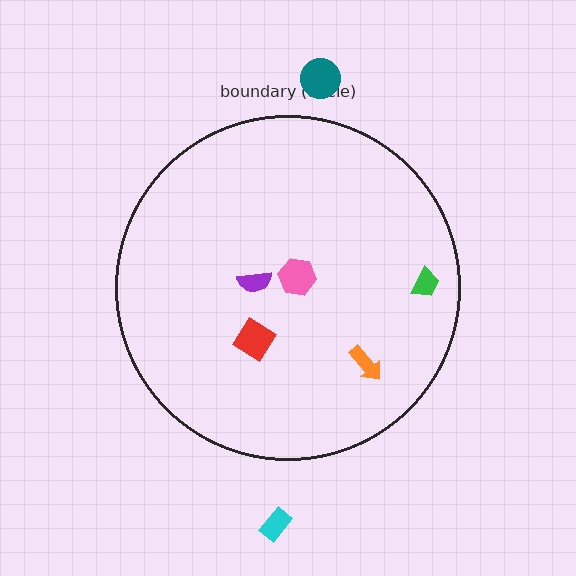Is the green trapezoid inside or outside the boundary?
Inside.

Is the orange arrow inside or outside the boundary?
Inside.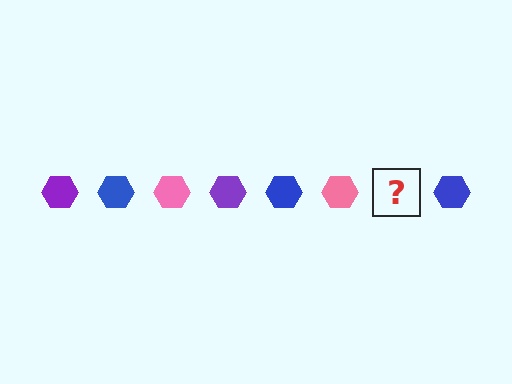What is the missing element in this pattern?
The missing element is a purple hexagon.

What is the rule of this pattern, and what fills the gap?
The rule is that the pattern cycles through purple, blue, pink hexagons. The gap should be filled with a purple hexagon.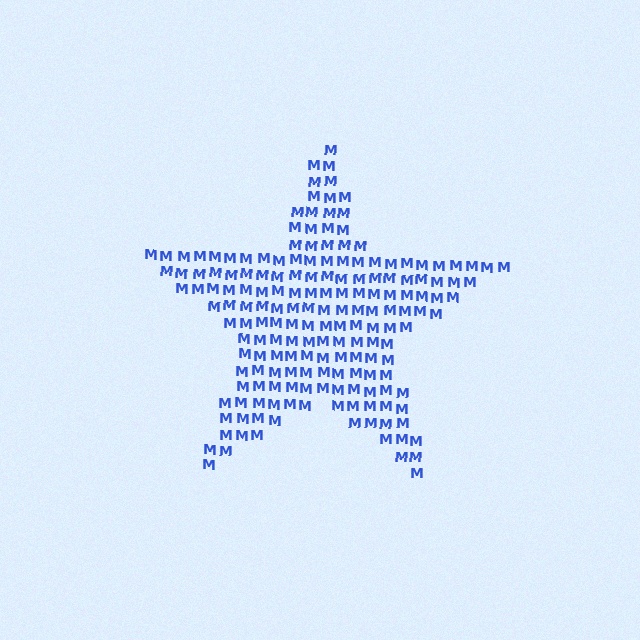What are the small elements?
The small elements are letter M's.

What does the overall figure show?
The overall figure shows a star.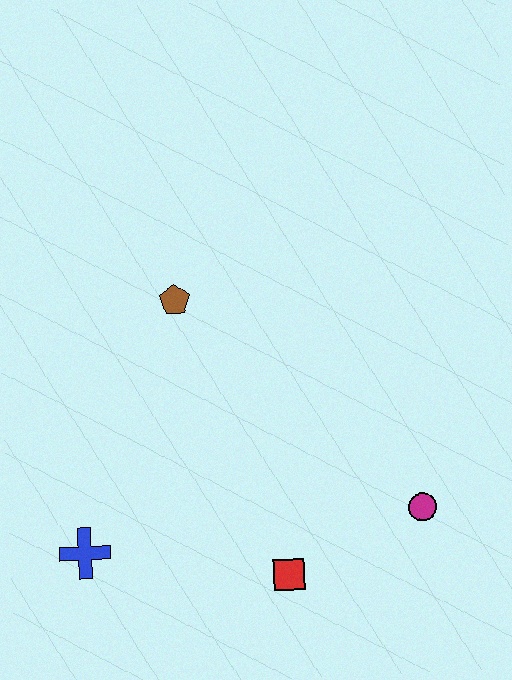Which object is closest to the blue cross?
The red square is closest to the blue cross.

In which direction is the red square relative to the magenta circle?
The red square is to the left of the magenta circle.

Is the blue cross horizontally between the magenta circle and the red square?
No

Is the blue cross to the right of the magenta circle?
No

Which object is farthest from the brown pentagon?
The magenta circle is farthest from the brown pentagon.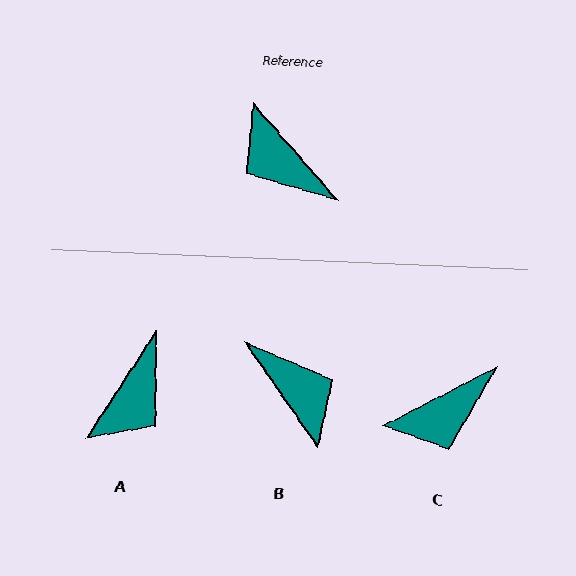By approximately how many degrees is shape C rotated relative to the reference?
Approximately 76 degrees counter-clockwise.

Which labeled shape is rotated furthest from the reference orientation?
B, about 174 degrees away.